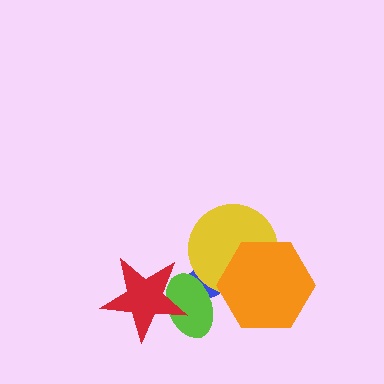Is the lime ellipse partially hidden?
Yes, it is partially covered by another shape.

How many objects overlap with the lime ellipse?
2 objects overlap with the lime ellipse.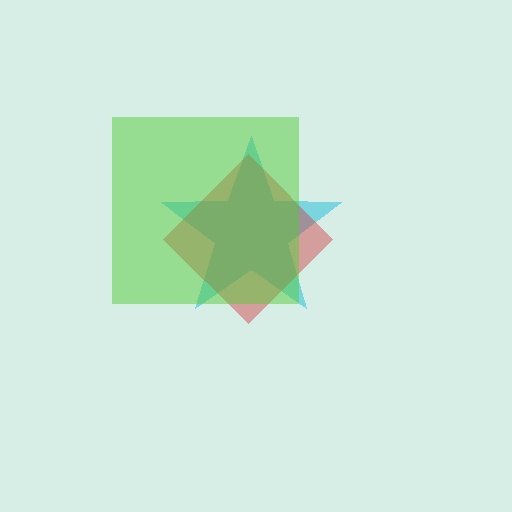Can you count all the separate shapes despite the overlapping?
Yes, there are 3 separate shapes.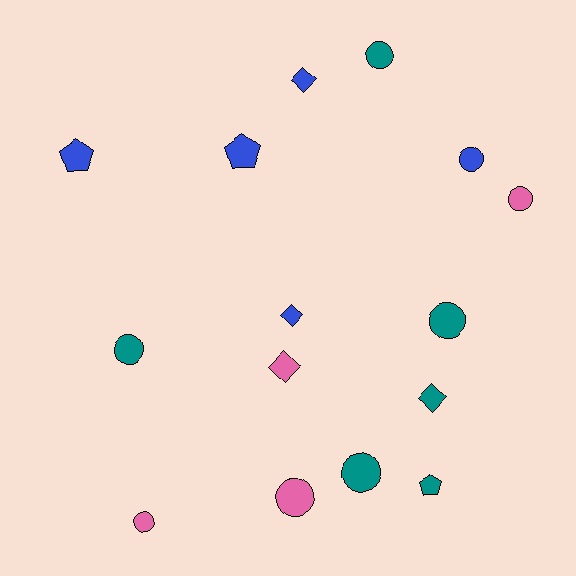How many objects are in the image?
There are 15 objects.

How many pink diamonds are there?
There is 1 pink diamond.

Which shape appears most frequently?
Circle, with 8 objects.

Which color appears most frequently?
Teal, with 6 objects.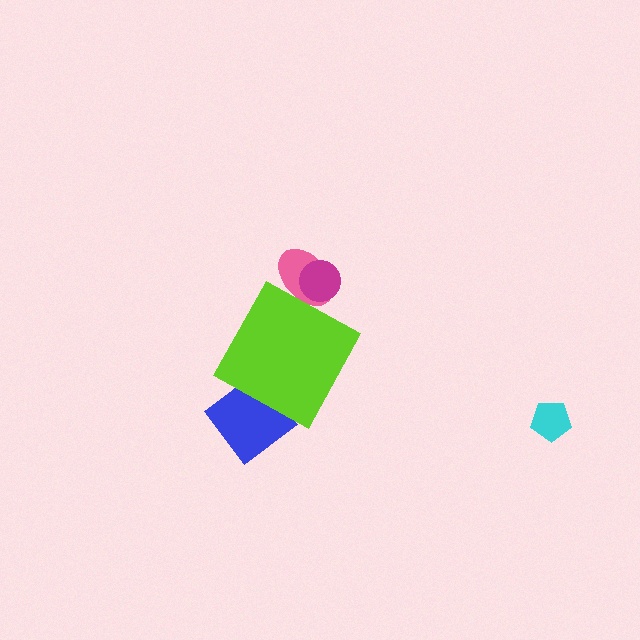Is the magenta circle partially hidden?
Yes, the magenta circle is partially hidden behind the lime diamond.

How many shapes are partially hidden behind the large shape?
3 shapes are partially hidden.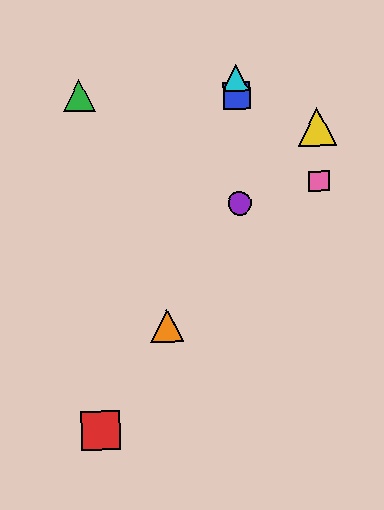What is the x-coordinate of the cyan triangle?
The cyan triangle is at x≈236.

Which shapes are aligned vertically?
The blue square, the purple circle, the cyan triangle are aligned vertically.